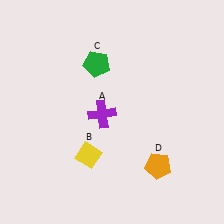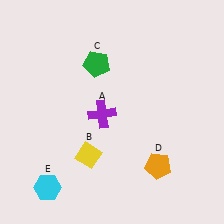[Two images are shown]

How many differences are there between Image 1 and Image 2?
There is 1 difference between the two images.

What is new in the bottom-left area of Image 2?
A cyan hexagon (E) was added in the bottom-left area of Image 2.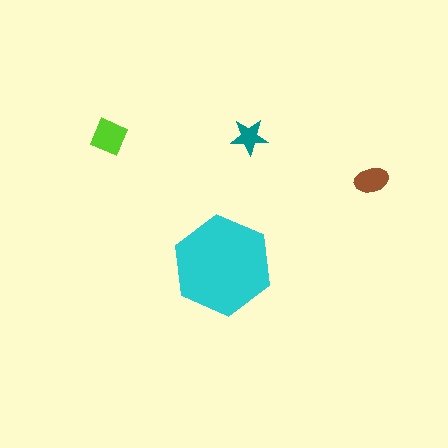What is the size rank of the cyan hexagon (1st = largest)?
1st.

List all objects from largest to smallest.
The cyan hexagon, the lime diamond, the brown ellipse, the teal star.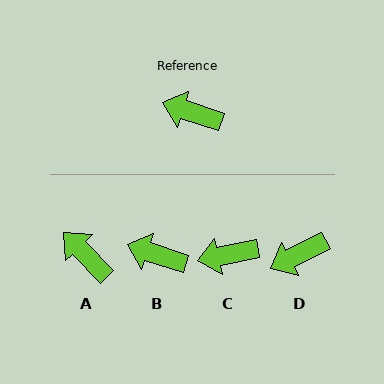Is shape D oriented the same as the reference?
No, it is off by about 45 degrees.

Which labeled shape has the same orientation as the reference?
B.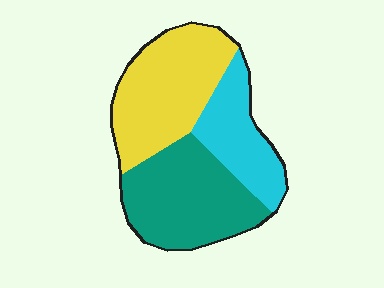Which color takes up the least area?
Cyan, at roughly 25%.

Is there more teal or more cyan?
Teal.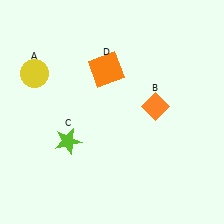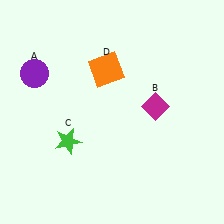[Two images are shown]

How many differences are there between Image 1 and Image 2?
There are 3 differences between the two images.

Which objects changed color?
A changed from yellow to purple. B changed from orange to magenta. C changed from lime to green.